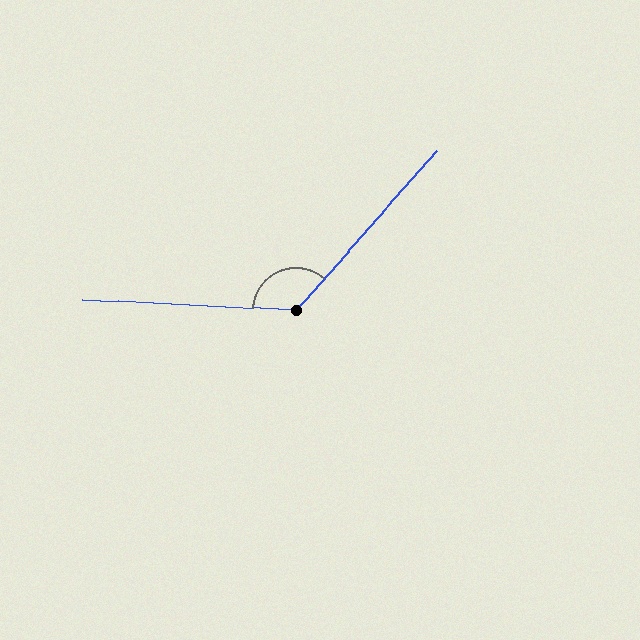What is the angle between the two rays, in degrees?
Approximately 129 degrees.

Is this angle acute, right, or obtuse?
It is obtuse.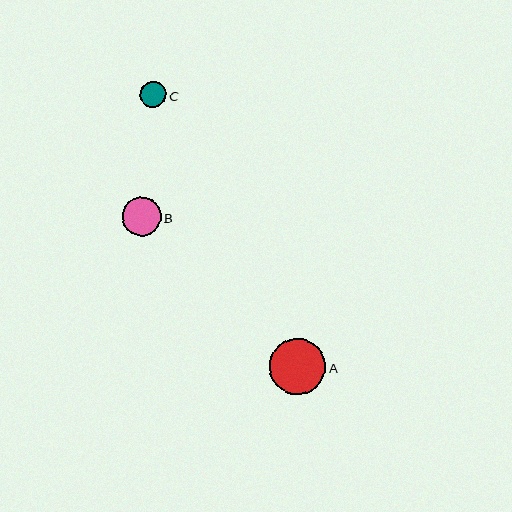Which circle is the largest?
Circle A is the largest with a size of approximately 56 pixels.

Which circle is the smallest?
Circle C is the smallest with a size of approximately 26 pixels.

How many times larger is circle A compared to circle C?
Circle A is approximately 2.2 times the size of circle C.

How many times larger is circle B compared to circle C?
Circle B is approximately 1.5 times the size of circle C.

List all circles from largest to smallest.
From largest to smallest: A, B, C.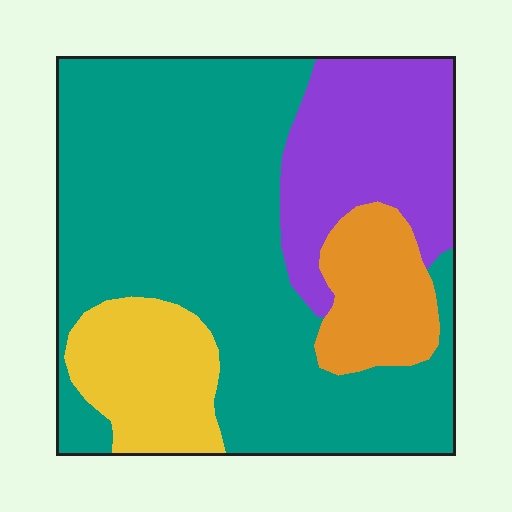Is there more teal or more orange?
Teal.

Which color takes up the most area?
Teal, at roughly 60%.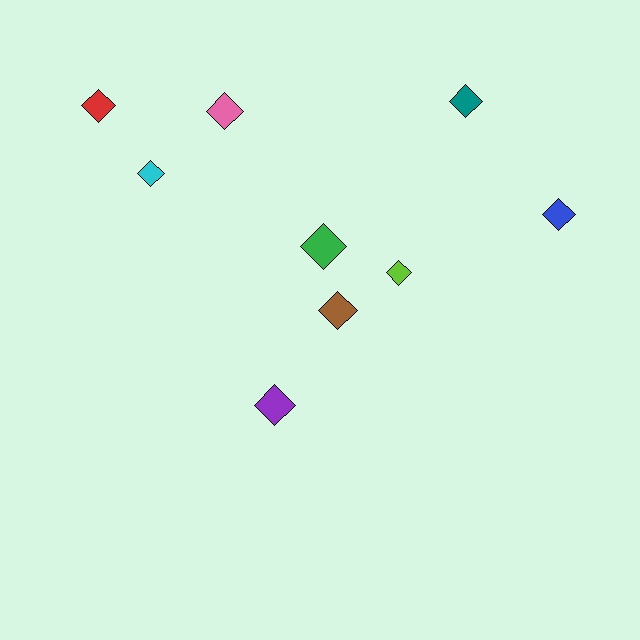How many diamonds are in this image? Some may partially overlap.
There are 9 diamonds.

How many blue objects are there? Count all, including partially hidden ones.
There is 1 blue object.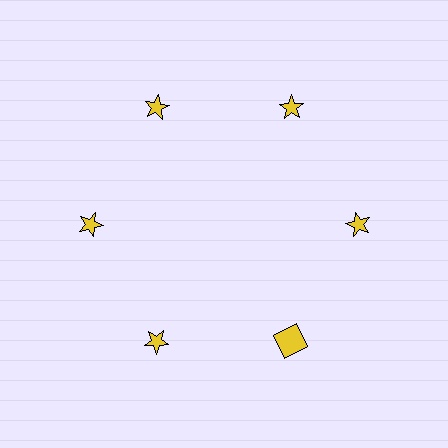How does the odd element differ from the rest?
It has a different shape: square instead of star.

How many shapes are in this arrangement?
There are 6 shapes arranged in a ring pattern.